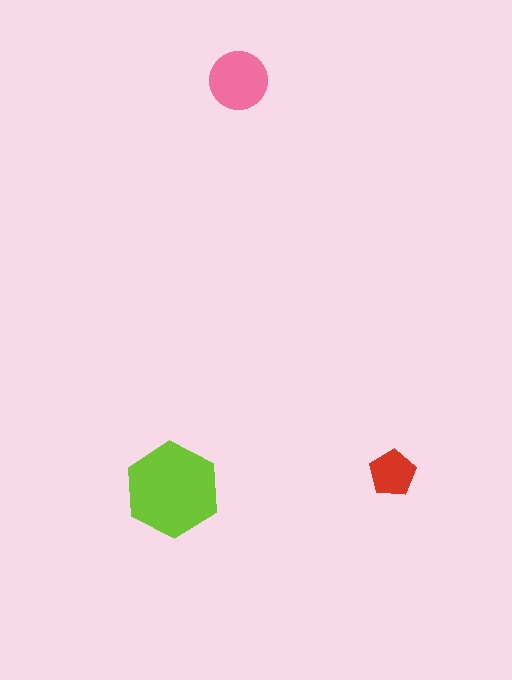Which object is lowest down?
The lime hexagon is bottommost.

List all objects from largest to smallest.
The lime hexagon, the pink circle, the red pentagon.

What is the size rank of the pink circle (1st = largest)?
2nd.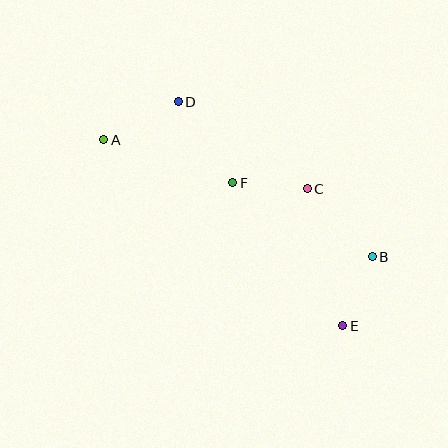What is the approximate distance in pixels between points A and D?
The distance between A and D is approximately 84 pixels.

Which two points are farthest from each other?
Points A and E are farthest from each other.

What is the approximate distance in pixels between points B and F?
The distance between B and F is approximately 158 pixels.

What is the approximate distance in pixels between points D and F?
The distance between D and F is approximately 98 pixels.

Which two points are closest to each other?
Points C and F are closest to each other.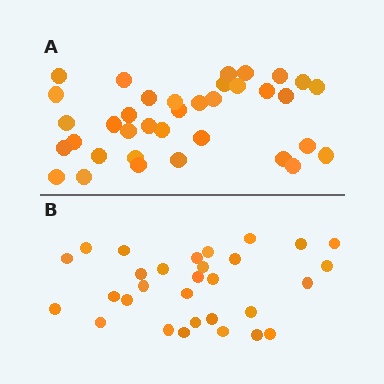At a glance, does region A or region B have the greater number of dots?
Region A (the top region) has more dots.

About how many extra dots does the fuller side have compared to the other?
Region A has about 6 more dots than region B.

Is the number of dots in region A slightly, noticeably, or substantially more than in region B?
Region A has only slightly more — the two regions are fairly close. The ratio is roughly 1.2 to 1.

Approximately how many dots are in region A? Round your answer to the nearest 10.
About 40 dots. (The exact count is 36, which rounds to 40.)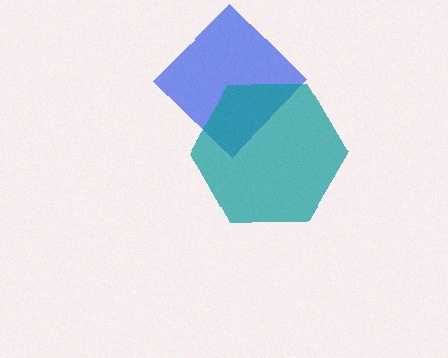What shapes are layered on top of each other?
The layered shapes are: a blue diamond, a teal hexagon.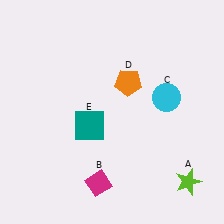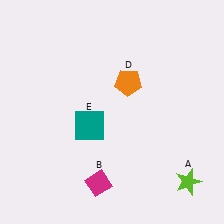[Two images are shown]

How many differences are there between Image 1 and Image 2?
There is 1 difference between the two images.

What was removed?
The cyan circle (C) was removed in Image 2.